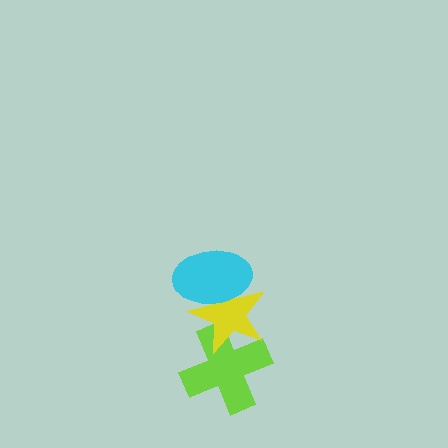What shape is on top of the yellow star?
The cyan ellipse is on top of the yellow star.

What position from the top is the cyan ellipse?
The cyan ellipse is 1st from the top.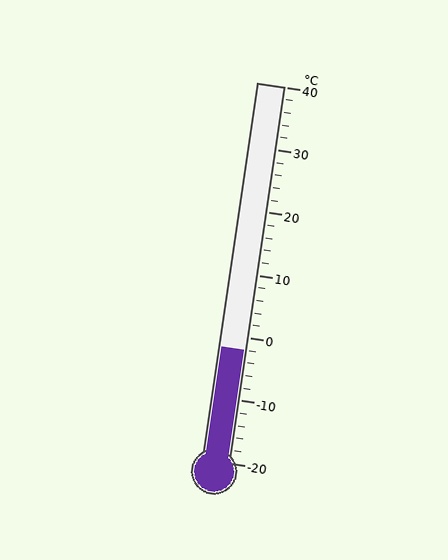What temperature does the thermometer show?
The thermometer shows approximately -2°C.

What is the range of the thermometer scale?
The thermometer scale ranges from -20°C to 40°C.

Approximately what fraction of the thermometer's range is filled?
The thermometer is filled to approximately 30% of its range.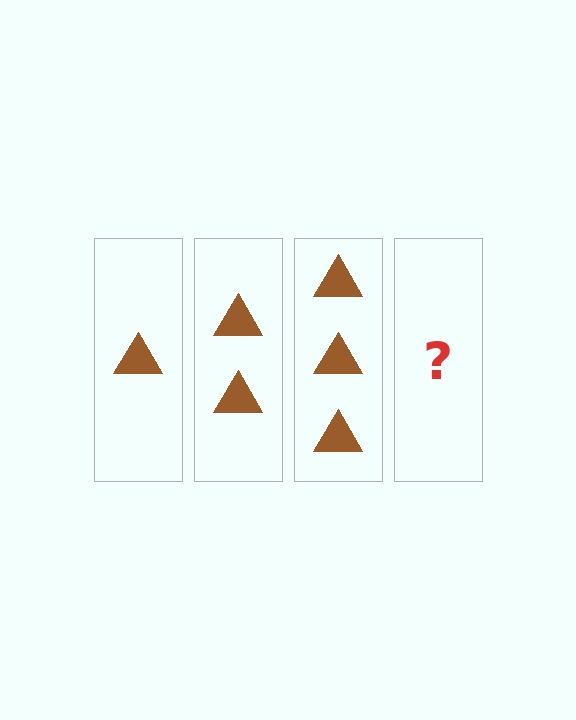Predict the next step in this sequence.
The next step is 4 triangles.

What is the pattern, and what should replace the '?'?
The pattern is that each step adds one more triangle. The '?' should be 4 triangles.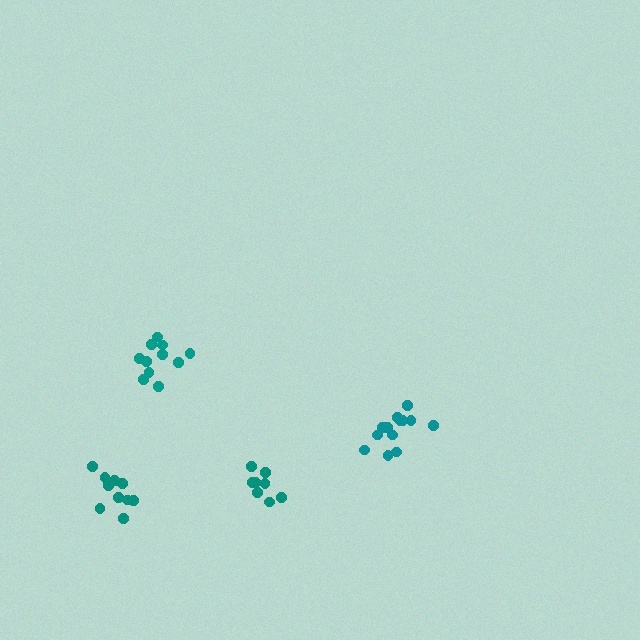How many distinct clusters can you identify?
There are 4 distinct clusters.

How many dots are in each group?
Group 1: 13 dots, Group 2: 9 dots, Group 3: 10 dots, Group 4: 11 dots (43 total).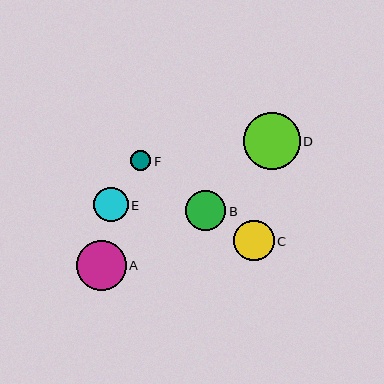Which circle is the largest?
Circle D is the largest with a size of approximately 57 pixels.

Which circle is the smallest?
Circle F is the smallest with a size of approximately 20 pixels.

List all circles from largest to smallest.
From largest to smallest: D, A, B, C, E, F.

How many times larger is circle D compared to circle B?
Circle D is approximately 1.4 times the size of circle B.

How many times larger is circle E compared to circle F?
Circle E is approximately 1.7 times the size of circle F.